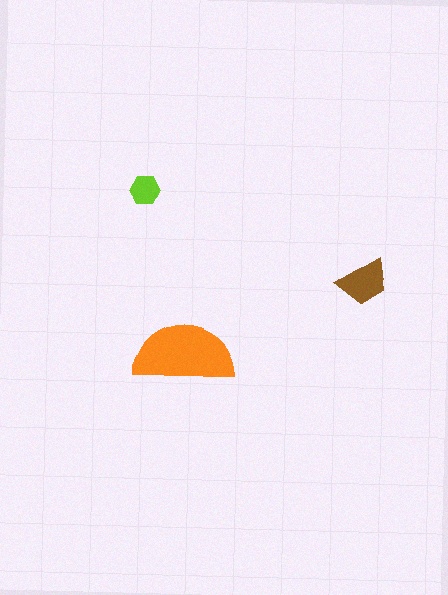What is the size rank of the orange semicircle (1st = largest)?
1st.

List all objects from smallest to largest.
The lime hexagon, the brown trapezoid, the orange semicircle.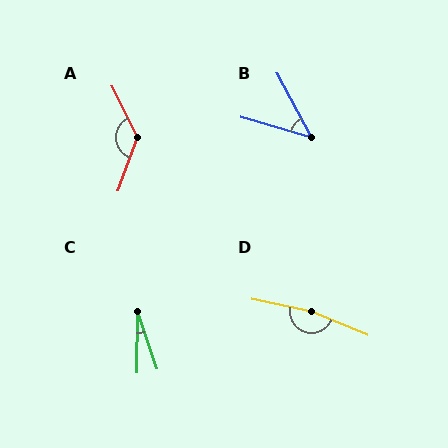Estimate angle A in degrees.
Approximately 133 degrees.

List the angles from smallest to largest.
C (20°), B (46°), A (133°), D (170°).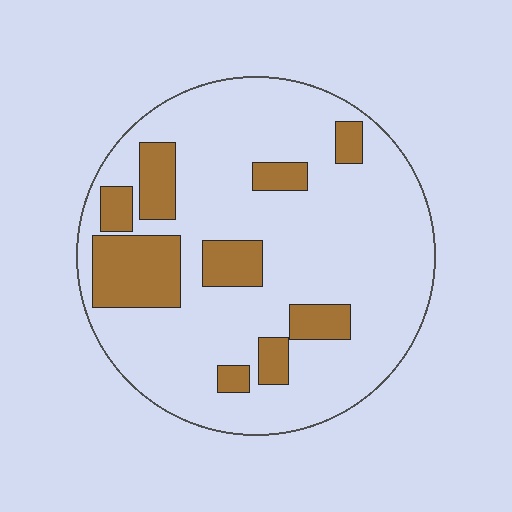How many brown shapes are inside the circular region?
9.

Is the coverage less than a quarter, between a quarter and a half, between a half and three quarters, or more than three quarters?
Less than a quarter.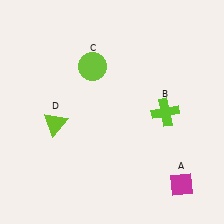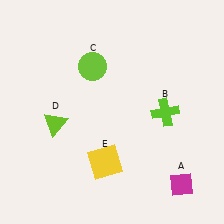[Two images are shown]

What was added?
A yellow square (E) was added in Image 2.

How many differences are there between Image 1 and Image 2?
There is 1 difference between the two images.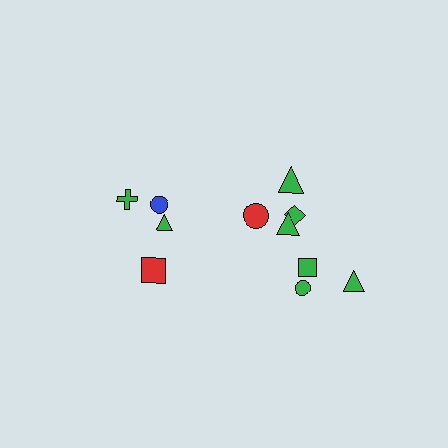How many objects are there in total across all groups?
There are 11 objects.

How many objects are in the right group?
There are 7 objects.